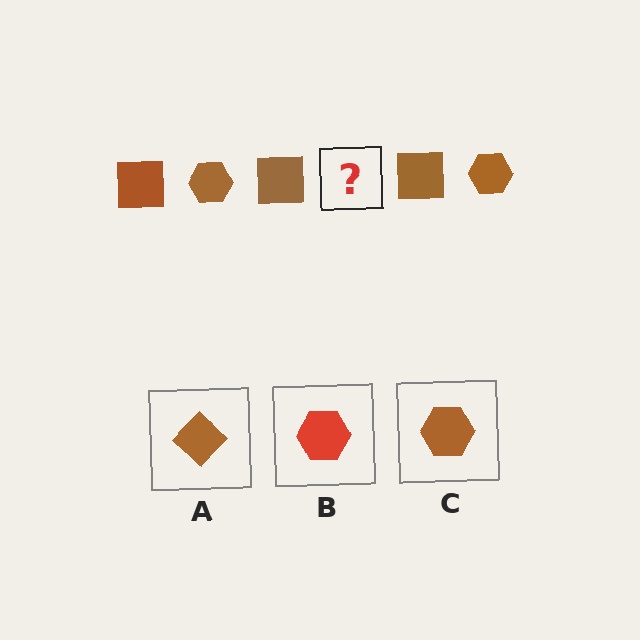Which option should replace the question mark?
Option C.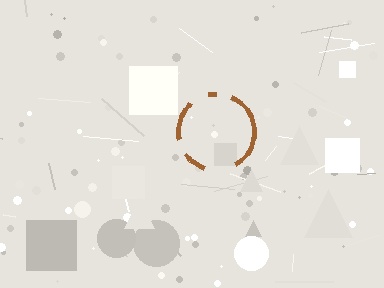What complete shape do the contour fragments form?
The contour fragments form a circle.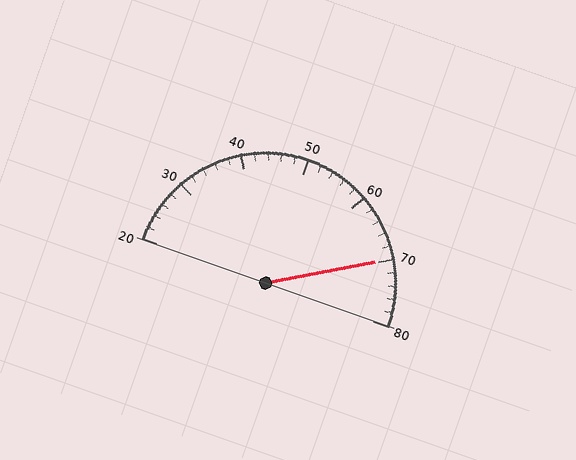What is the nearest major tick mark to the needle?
The nearest major tick mark is 70.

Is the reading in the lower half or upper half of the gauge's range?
The reading is in the upper half of the range (20 to 80).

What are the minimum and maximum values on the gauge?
The gauge ranges from 20 to 80.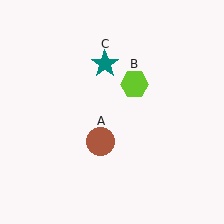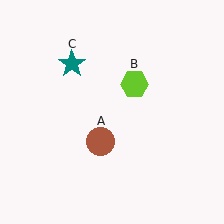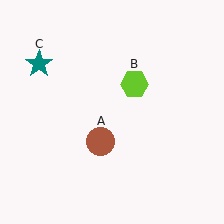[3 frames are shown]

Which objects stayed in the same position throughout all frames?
Brown circle (object A) and lime hexagon (object B) remained stationary.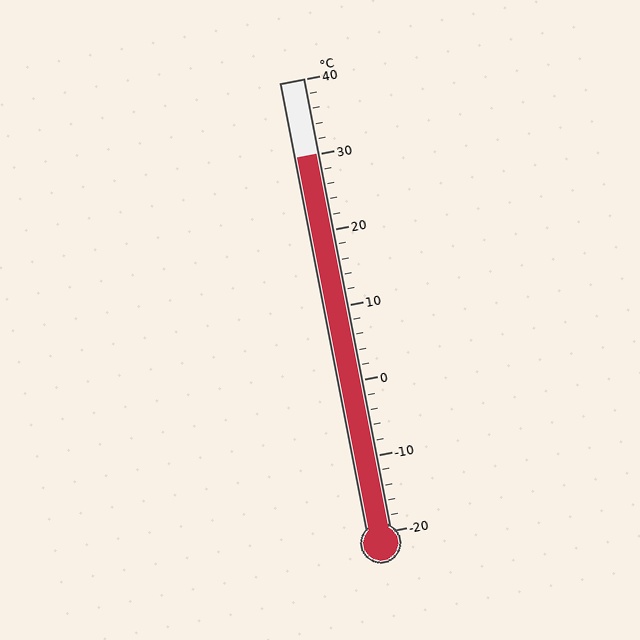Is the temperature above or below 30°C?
The temperature is at 30°C.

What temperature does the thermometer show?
The thermometer shows approximately 30°C.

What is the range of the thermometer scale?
The thermometer scale ranges from -20°C to 40°C.